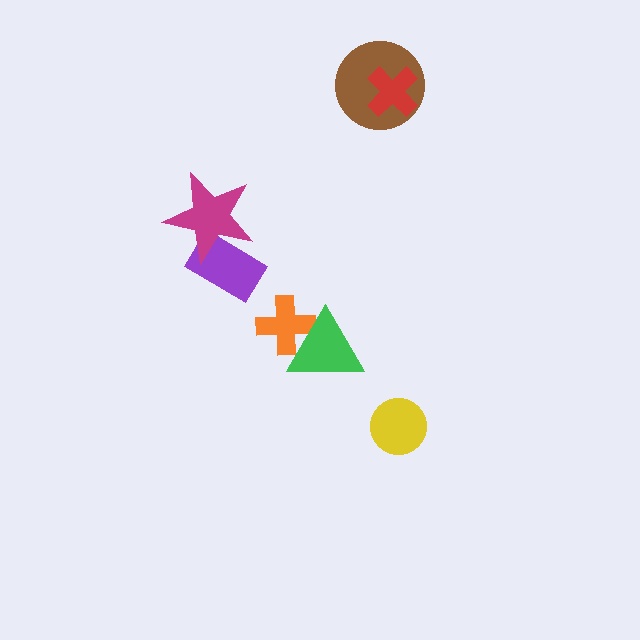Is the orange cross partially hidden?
Yes, it is partially covered by another shape.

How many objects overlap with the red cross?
1 object overlaps with the red cross.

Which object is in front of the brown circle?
The red cross is in front of the brown circle.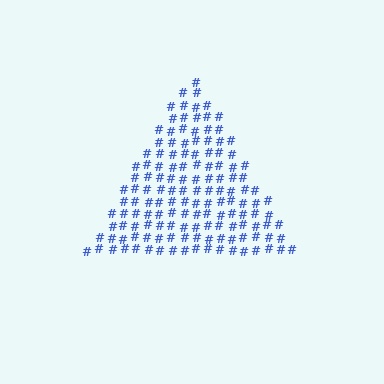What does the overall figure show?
The overall figure shows a triangle.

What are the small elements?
The small elements are hash symbols.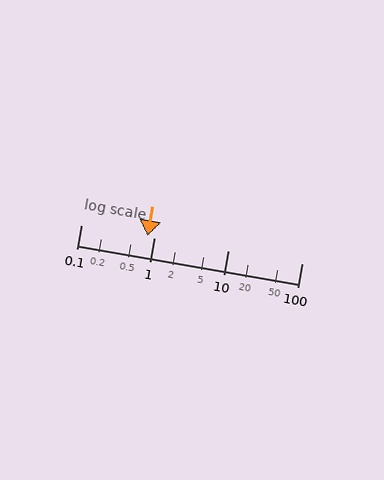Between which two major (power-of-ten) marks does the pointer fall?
The pointer is between 0.1 and 1.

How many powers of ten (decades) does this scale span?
The scale spans 3 decades, from 0.1 to 100.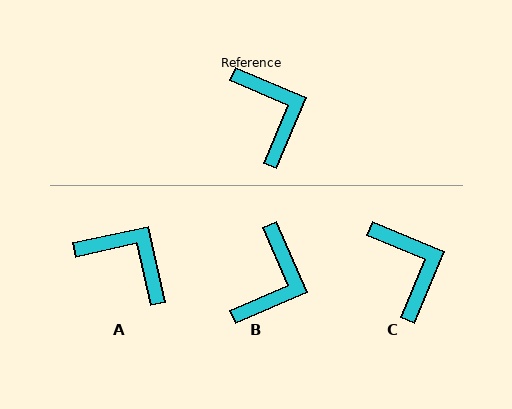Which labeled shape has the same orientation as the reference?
C.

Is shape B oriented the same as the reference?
No, it is off by about 44 degrees.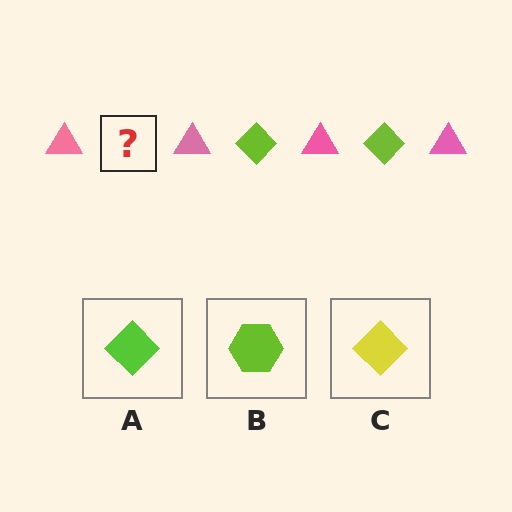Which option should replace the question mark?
Option A.